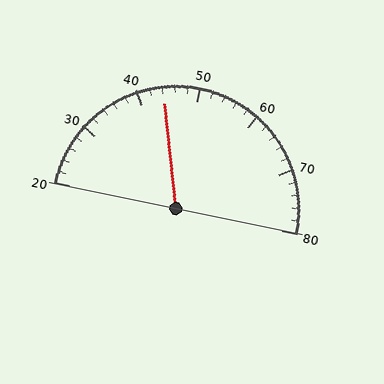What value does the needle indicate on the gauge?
The needle indicates approximately 44.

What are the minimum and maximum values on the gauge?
The gauge ranges from 20 to 80.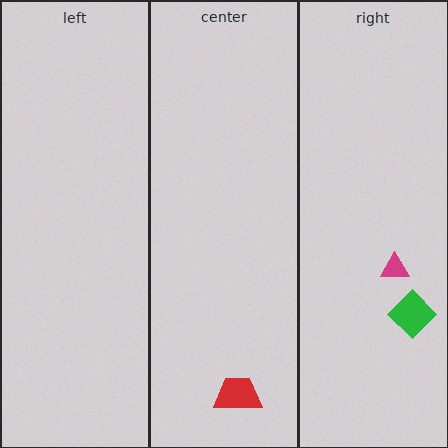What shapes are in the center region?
The red trapezoid.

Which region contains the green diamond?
The right region.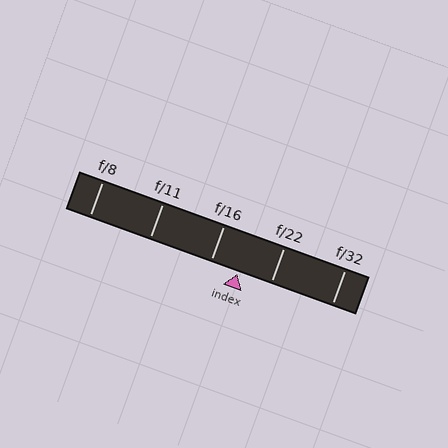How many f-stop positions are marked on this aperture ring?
There are 5 f-stop positions marked.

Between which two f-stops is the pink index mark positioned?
The index mark is between f/16 and f/22.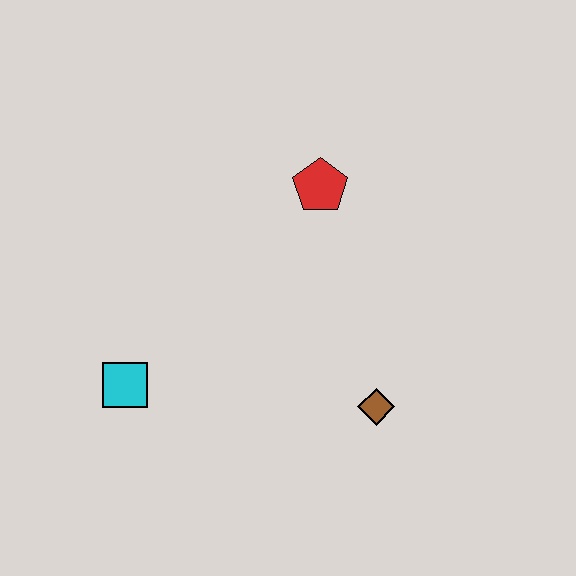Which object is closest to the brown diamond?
The red pentagon is closest to the brown diamond.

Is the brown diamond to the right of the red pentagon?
Yes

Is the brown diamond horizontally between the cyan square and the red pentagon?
No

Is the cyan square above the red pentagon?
No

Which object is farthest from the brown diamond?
The cyan square is farthest from the brown diamond.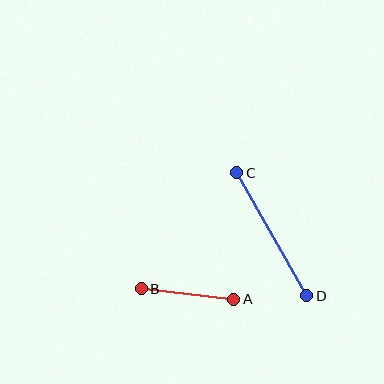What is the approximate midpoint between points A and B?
The midpoint is at approximately (188, 294) pixels.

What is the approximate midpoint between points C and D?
The midpoint is at approximately (272, 234) pixels.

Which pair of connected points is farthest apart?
Points C and D are farthest apart.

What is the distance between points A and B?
The distance is approximately 93 pixels.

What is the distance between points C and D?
The distance is approximately 141 pixels.